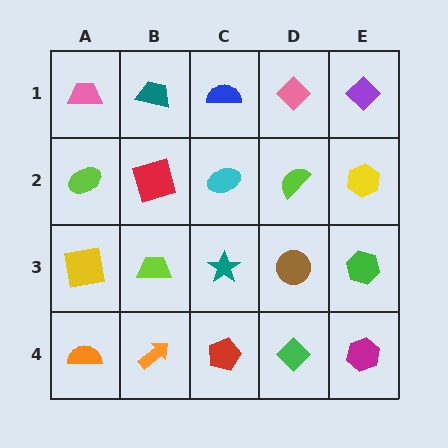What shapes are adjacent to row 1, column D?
A lime semicircle (row 2, column D), a blue semicircle (row 1, column C), a purple diamond (row 1, column E).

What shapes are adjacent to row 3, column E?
A yellow hexagon (row 2, column E), a magenta hexagon (row 4, column E), a brown circle (row 3, column D).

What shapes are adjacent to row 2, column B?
A teal trapezoid (row 1, column B), a lime trapezoid (row 3, column B), a lime ellipse (row 2, column A), a cyan ellipse (row 2, column C).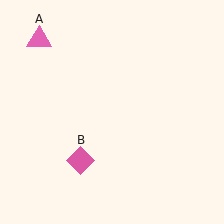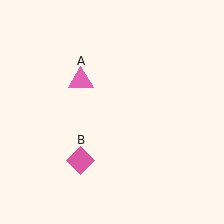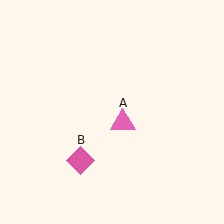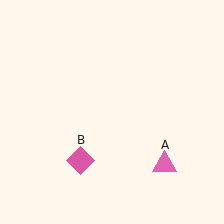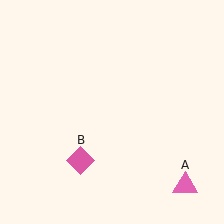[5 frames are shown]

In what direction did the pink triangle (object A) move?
The pink triangle (object A) moved down and to the right.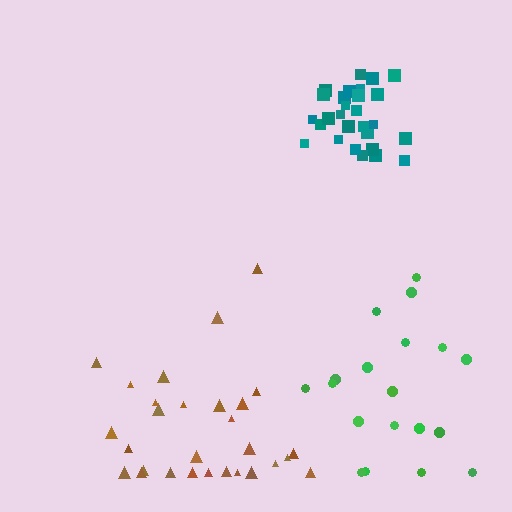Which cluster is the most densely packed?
Teal.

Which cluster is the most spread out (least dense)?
Green.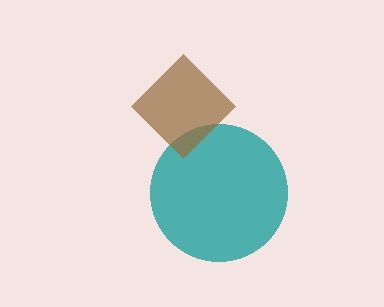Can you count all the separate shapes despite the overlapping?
Yes, there are 2 separate shapes.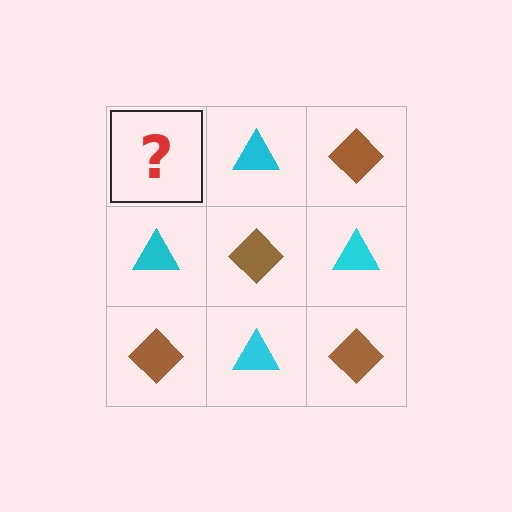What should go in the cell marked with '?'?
The missing cell should contain a brown diamond.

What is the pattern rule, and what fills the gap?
The rule is that it alternates brown diamond and cyan triangle in a checkerboard pattern. The gap should be filled with a brown diamond.